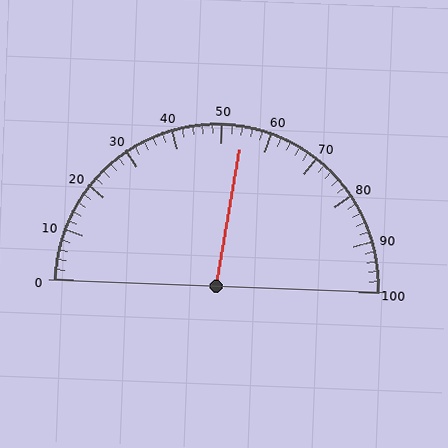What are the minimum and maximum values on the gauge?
The gauge ranges from 0 to 100.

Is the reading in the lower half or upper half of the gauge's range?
The reading is in the upper half of the range (0 to 100).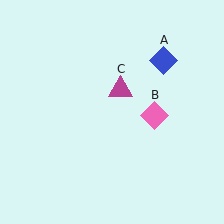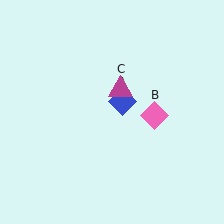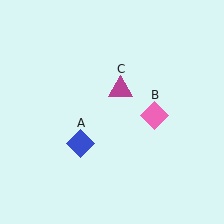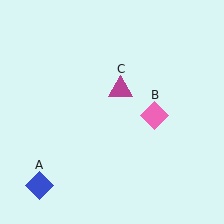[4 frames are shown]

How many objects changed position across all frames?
1 object changed position: blue diamond (object A).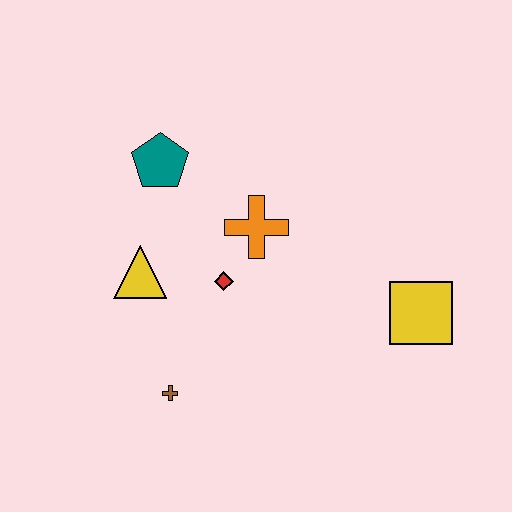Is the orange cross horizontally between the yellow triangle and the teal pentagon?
No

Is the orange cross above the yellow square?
Yes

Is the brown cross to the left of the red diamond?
Yes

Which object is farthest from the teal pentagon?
The yellow square is farthest from the teal pentagon.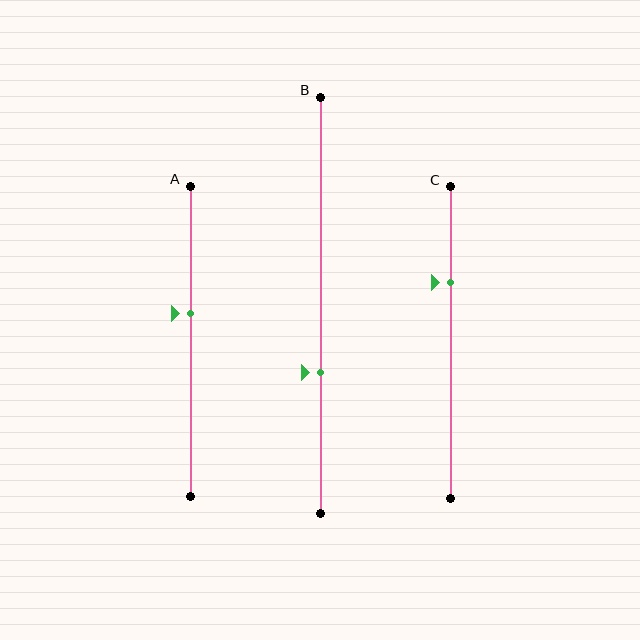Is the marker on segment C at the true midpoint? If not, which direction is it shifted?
No, the marker on segment C is shifted upward by about 19% of the segment length.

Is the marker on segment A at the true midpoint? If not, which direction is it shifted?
No, the marker on segment A is shifted upward by about 9% of the segment length.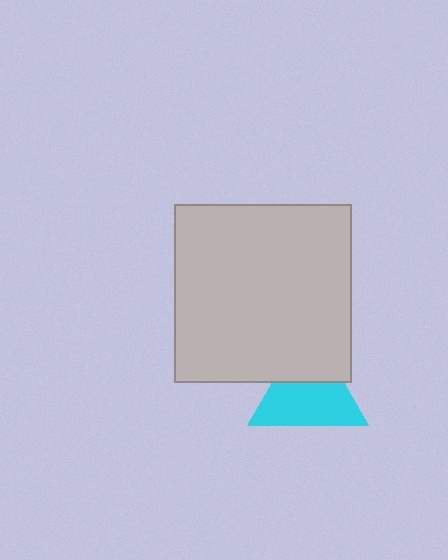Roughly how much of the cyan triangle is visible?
About half of it is visible (roughly 64%).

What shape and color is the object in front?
The object in front is a light gray square.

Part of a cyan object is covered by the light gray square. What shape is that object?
It is a triangle.